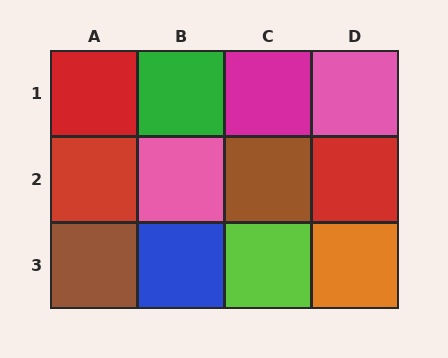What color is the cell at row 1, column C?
Magenta.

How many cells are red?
3 cells are red.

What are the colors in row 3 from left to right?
Brown, blue, lime, orange.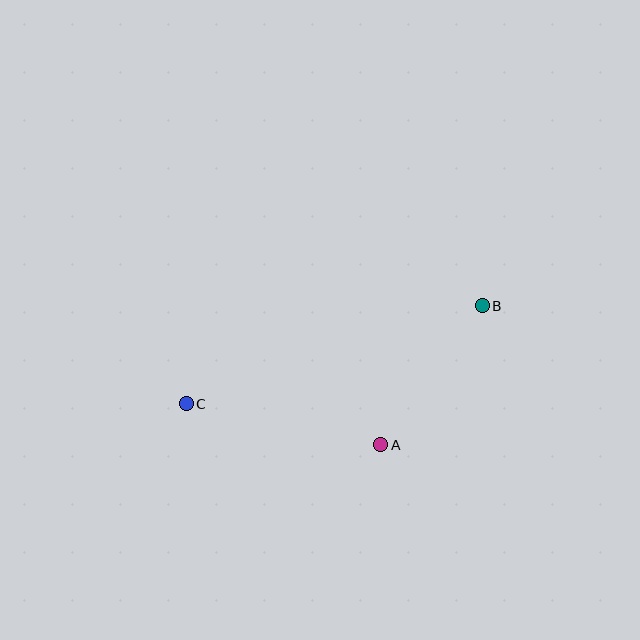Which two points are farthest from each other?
Points B and C are farthest from each other.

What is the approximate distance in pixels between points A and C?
The distance between A and C is approximately 199 pixels.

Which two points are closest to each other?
Points A and B are closest to each other.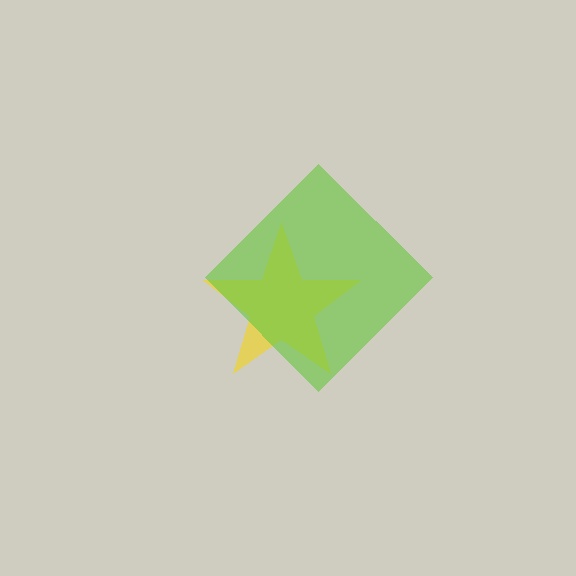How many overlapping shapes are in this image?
There are 2 overlapping shapes in the image.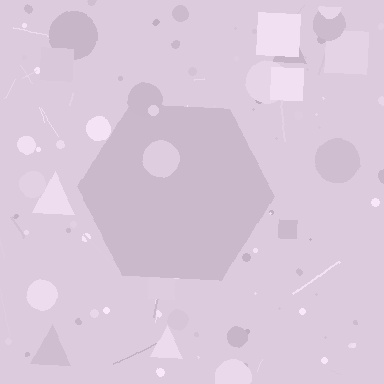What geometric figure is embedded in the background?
A hexagon is embedded in the background.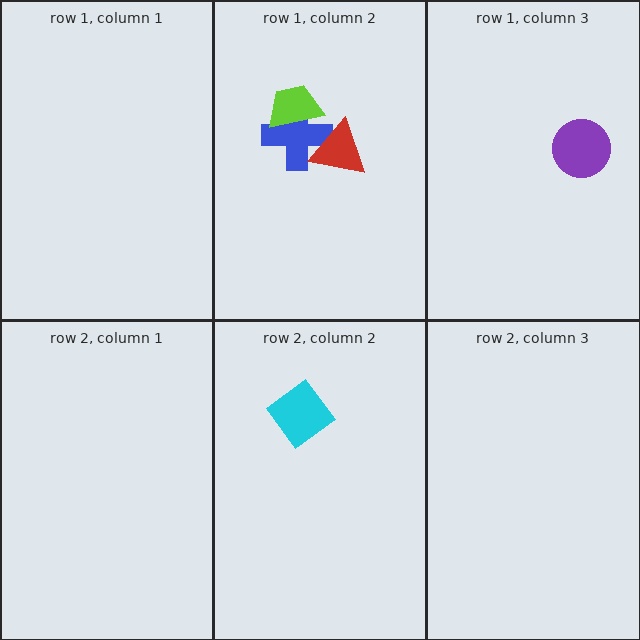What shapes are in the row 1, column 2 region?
The blue cross, the lime trapezoid, the red triangle.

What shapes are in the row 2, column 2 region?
The cyan diamond.